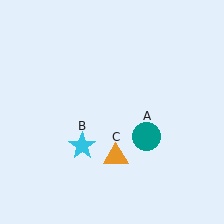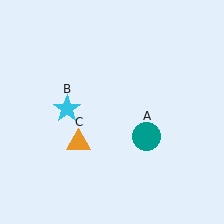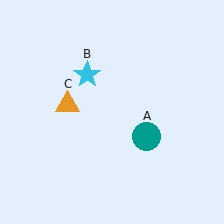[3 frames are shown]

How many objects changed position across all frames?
2 objects changed position: cyan star (object B), orange triangle (object C).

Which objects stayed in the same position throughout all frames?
Teal circle (object A) remained stationary.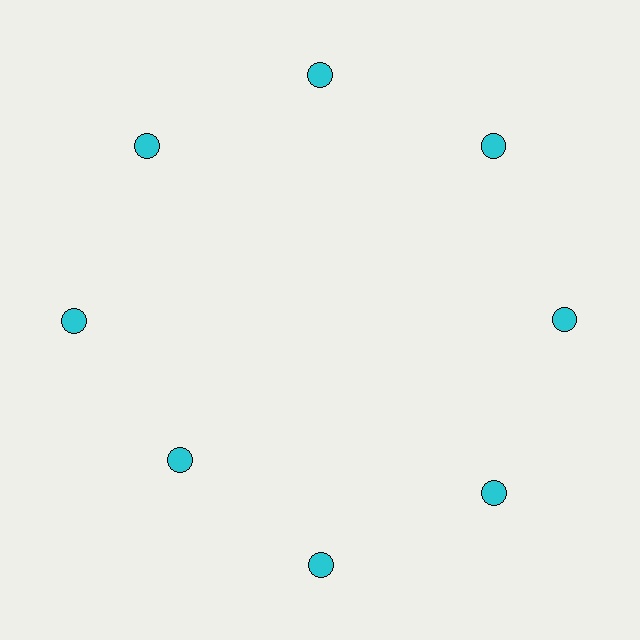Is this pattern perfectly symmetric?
No. The 8 cyan circles are arranged in a ring, but one element near the 8 o'clock position is pulled inward toward the center, breaking the 8-fold rotational symmetry.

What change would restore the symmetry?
The symmetry would be restored by moving it outward, back onto the ring so that all 8 circles sit at equal angles and equal distance from the center.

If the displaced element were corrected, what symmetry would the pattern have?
It would have 8-fold rotational symmetry — the pattern would map onto itself every 45 degrees.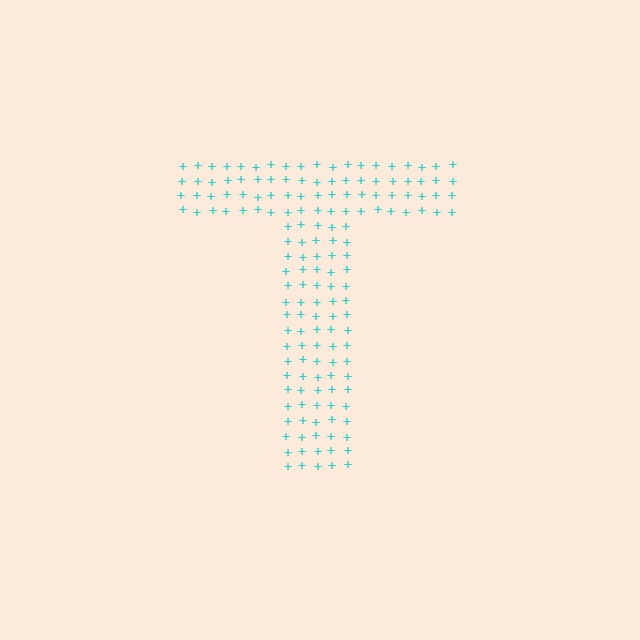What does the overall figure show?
The overall figure shows the letter T.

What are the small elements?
The small elements are plus signs.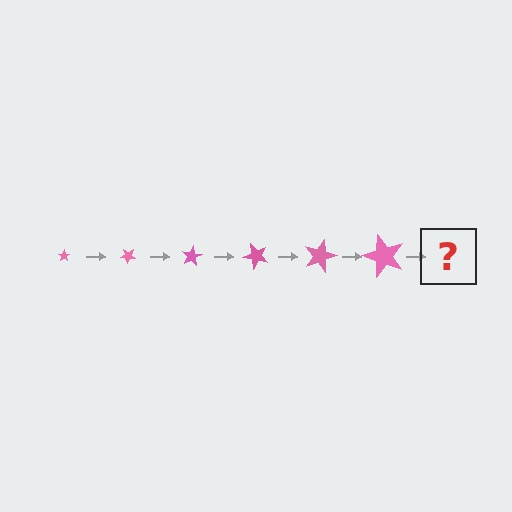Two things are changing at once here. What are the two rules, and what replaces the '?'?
The two rules are that the star grows larger each step and it rotates 40 degrees each step. The '?' should be a star, larger than the previous one and rotated 240 degrees from the start.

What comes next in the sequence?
The next element should be a star, larger than the previous one and rotated 240 degrees from the start.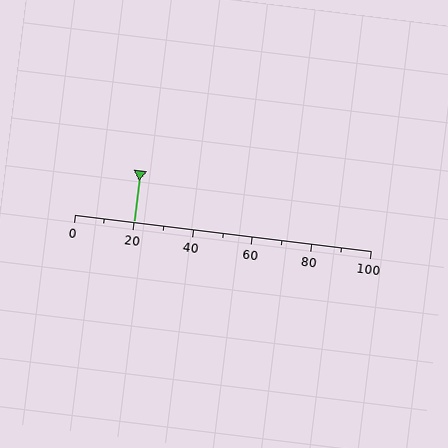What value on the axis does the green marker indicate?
The marker indicates approximately 20.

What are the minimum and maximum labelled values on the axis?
The axis runs from 0 to 100.